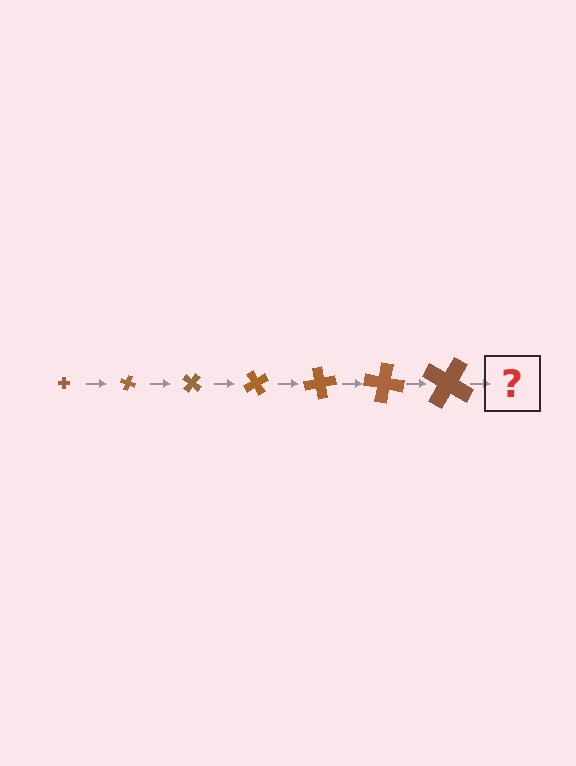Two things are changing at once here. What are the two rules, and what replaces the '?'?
The two rules are that the cross grows larger each step and it rotates 20 degrees each step. The '?' should be a cross, larger than the previous one and rotated 140 degrees from the start.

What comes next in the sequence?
The next element should be a cross, larger than the previous one and rotated 140 degrees from the start.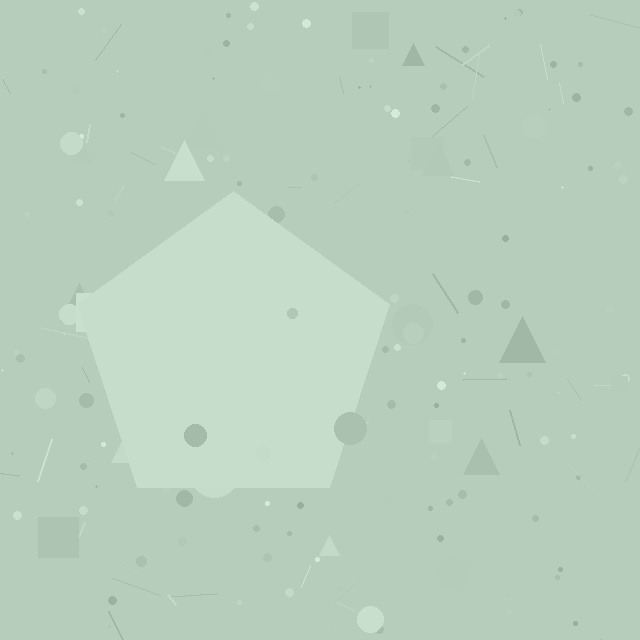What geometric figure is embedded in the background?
A pentagon is embedded in the background.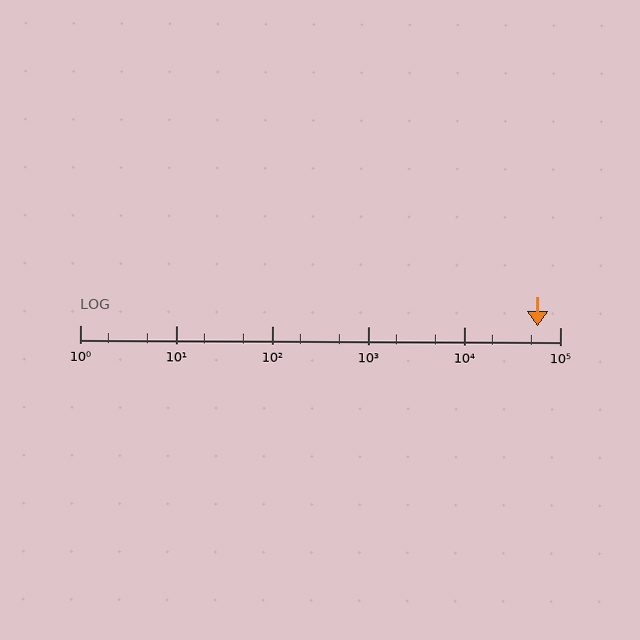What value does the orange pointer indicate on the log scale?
The pointer indicates approximately 58000.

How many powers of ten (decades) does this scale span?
The scale spans 5 decades, from 1 to 100000.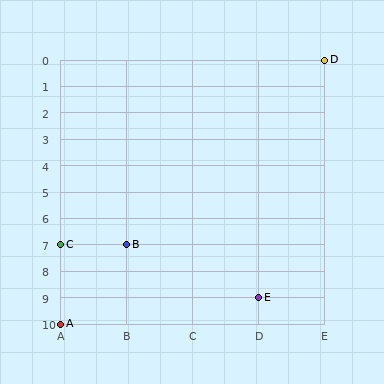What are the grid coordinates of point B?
Point B is at grid coordinates (B, 7).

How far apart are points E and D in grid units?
Points E and D are 1 column and 9 rows apart (about 9.1 grid units diagonally).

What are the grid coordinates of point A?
Point A is at grid coordinates (A, 10).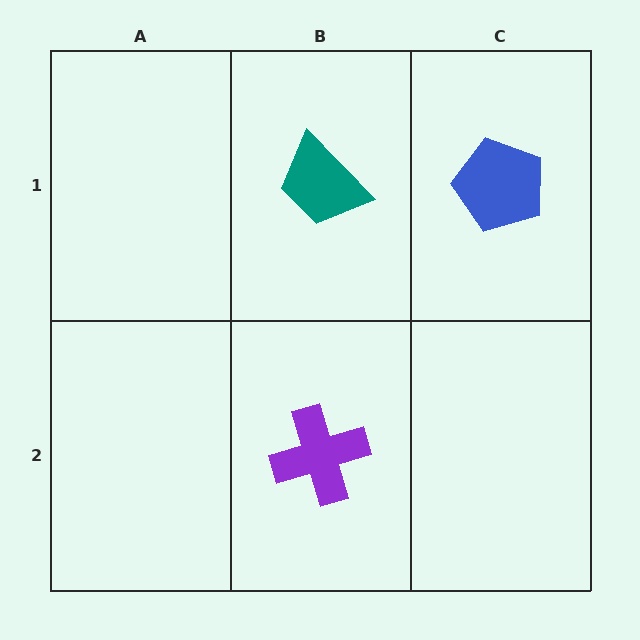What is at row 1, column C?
A blue pentagon.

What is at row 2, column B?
A purple cross.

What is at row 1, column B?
A teal trapezoid.